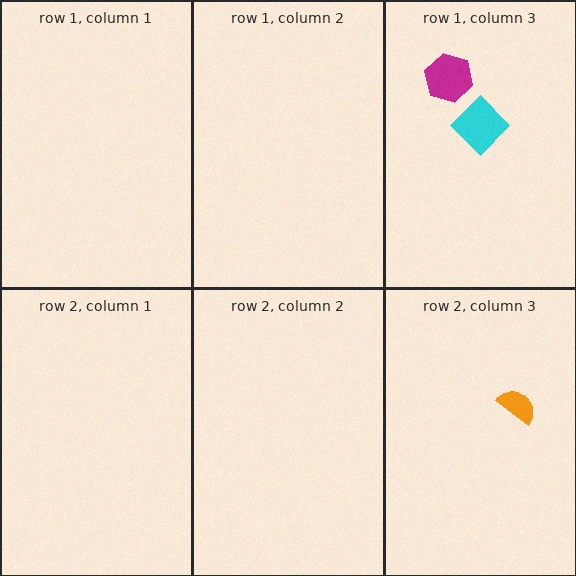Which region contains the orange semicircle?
The row 2, column 3 region.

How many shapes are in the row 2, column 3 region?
1.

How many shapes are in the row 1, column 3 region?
2.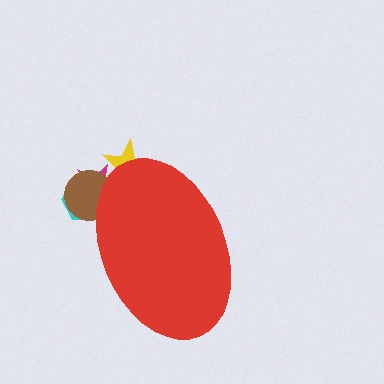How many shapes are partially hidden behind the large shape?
4 shapes are partially hidden.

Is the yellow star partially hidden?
Yes, the yellow star is partially hidden behind the red ellipse.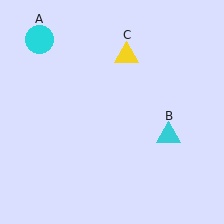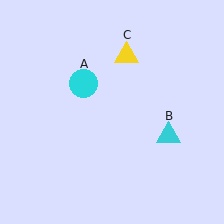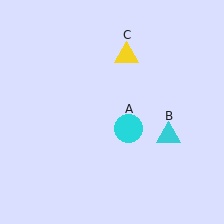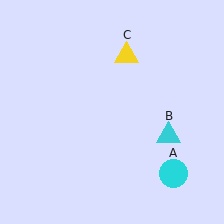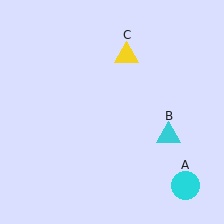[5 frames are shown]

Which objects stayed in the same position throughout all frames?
Cyan triangle (object B) and yellow triangle (object C) remained stationary.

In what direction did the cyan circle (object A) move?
The cyan circle (object A) moved down and to the right.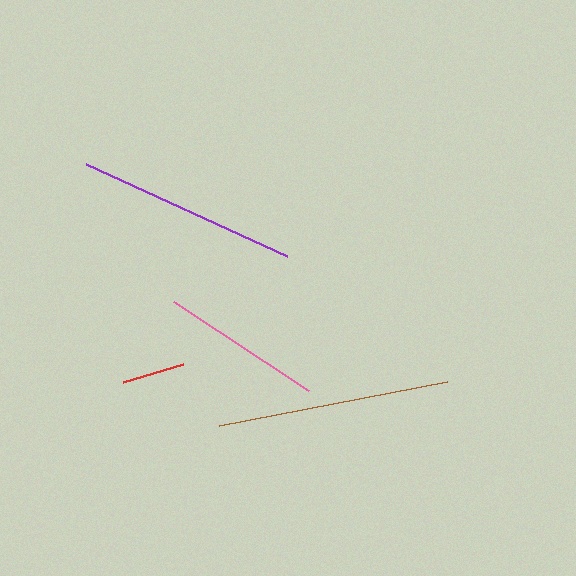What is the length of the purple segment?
The purple segment is approximately 220 pixels long.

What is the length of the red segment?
The red segment is approximately 62 pixels long.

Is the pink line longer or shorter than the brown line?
The brown line is longer than the pink line.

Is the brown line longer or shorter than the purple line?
The brown line is longer than the purple line.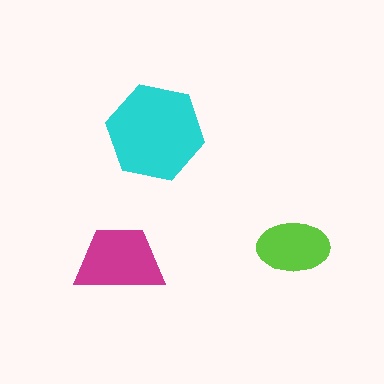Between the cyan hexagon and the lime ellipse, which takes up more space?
The cyan hexagon.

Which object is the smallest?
The lime ellipse.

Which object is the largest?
The cyan hexagon.